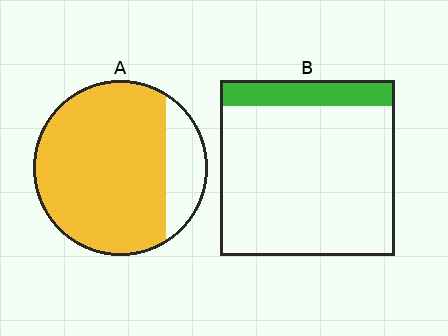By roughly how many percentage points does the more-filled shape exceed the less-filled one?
By roughly 65 percentage points (A over B).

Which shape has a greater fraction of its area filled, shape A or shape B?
Shape A.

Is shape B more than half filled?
No.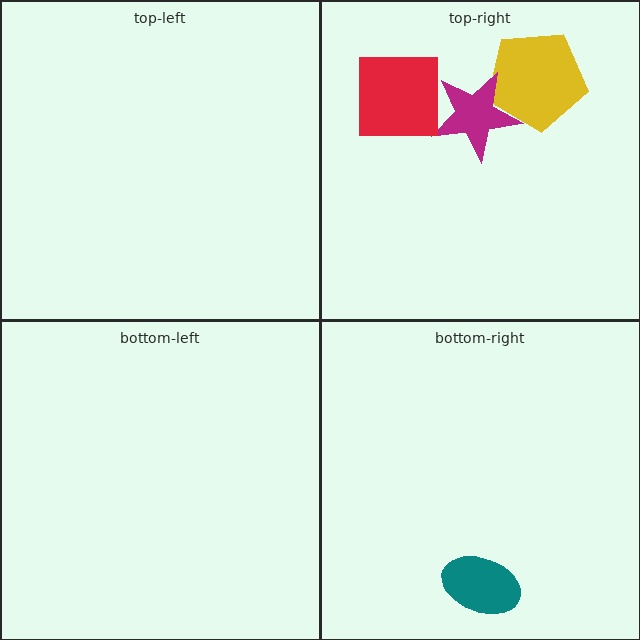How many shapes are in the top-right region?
3.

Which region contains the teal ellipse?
The bottom-right region.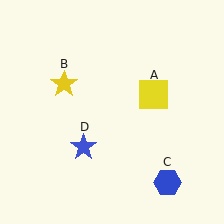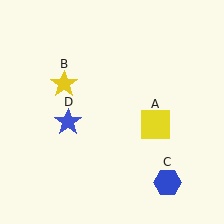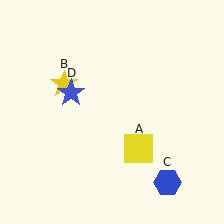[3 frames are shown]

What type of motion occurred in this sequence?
The yellow square (object A), blue star (object D) rotated clockwise around the center of the scene.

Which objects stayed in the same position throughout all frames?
Yellow star (object B) and blue hexagon (object C) remained stationary.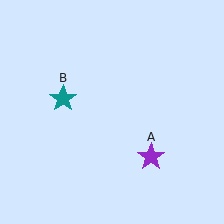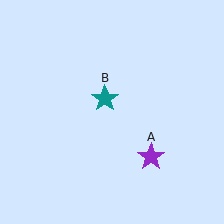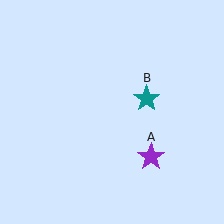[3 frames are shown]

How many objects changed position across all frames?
1 object changed position: teal star (object B).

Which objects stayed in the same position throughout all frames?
Purple star (object A) remained stationary.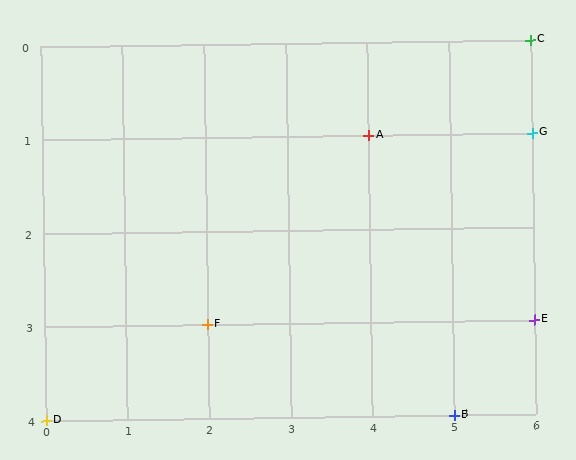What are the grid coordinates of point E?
Point E is at grid coordinates (6, 3).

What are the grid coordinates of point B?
Point B is at grid coordinates (5, 4).